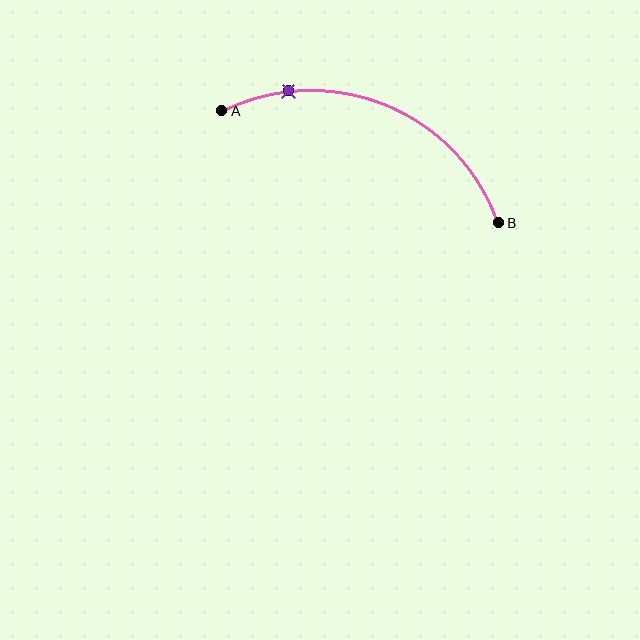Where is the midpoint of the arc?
The arc midpoint is the point on the curve farthest from the straight line joining A and B. It sits above that line.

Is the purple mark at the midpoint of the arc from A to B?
No. The purple mark lies on the arc but is closer to endpoint A. The arc midpoint would be at the point on the curve equidistant along the arc from both A and B.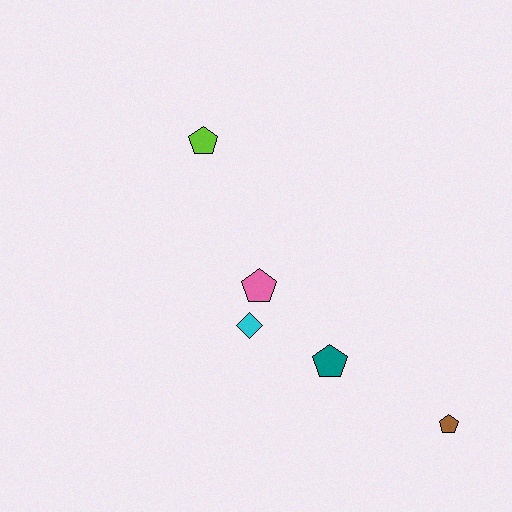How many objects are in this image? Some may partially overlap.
There are 5 objects.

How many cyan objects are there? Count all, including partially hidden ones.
There is 1 cyan object.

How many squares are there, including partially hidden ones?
There are no squares.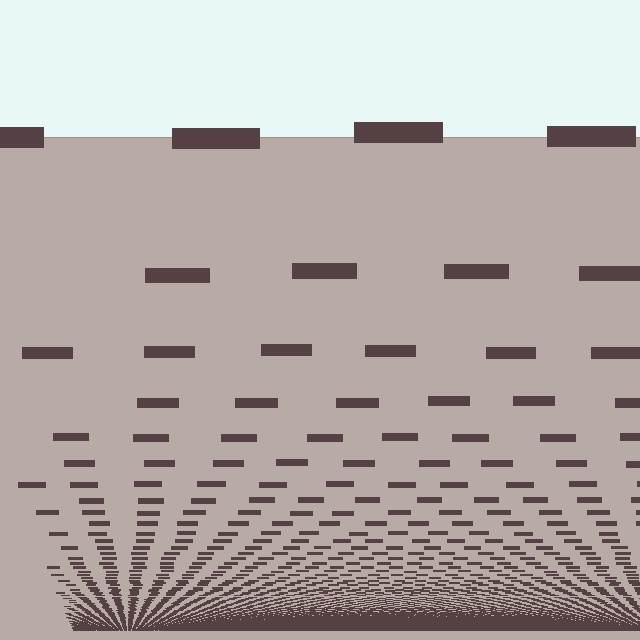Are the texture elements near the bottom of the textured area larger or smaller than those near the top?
Smaller. The gradient is inverted — elements near the bottom are smaller and denser.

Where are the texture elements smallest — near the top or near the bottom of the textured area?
Near the bottom.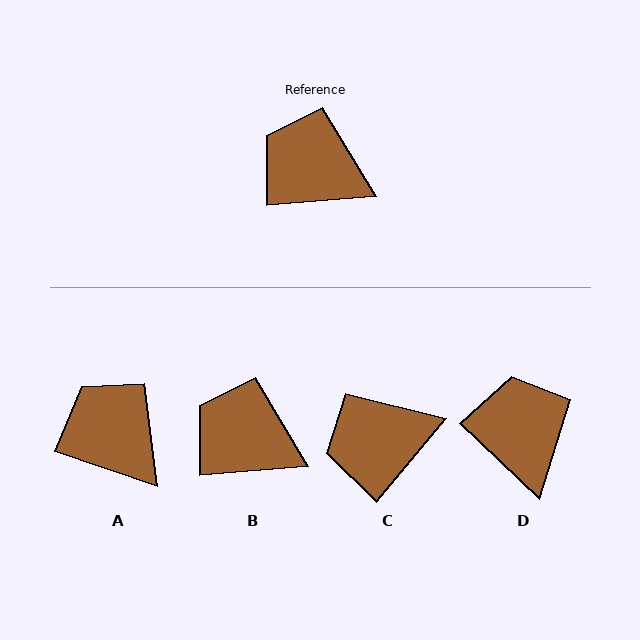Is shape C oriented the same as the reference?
No, it is off by about 45 degrees.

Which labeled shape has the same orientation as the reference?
B.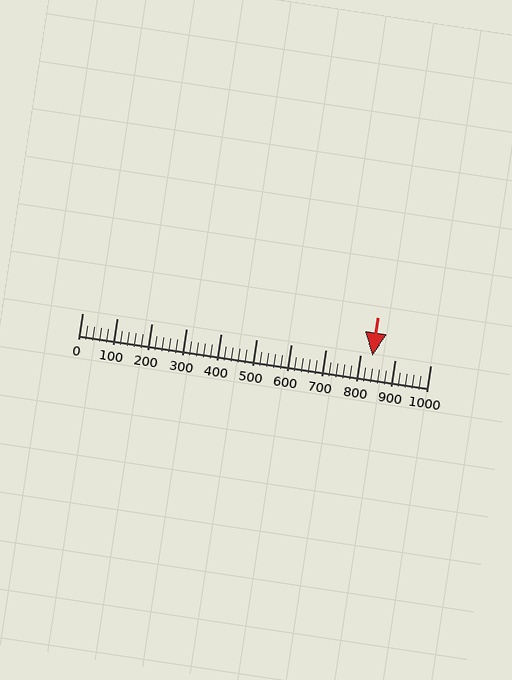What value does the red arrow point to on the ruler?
The red arrow points to approximately 835.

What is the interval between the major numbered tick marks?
The major tick marks are spaced 100 units apart.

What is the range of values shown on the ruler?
The ruler shows values from 0 to 1000.